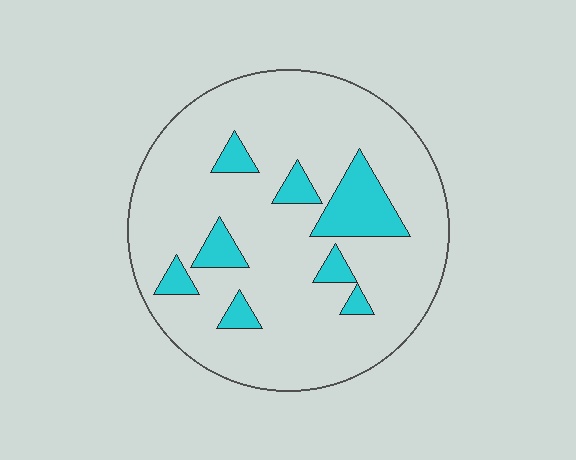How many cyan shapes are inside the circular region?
8.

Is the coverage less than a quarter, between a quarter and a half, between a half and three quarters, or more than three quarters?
Less than a quarter.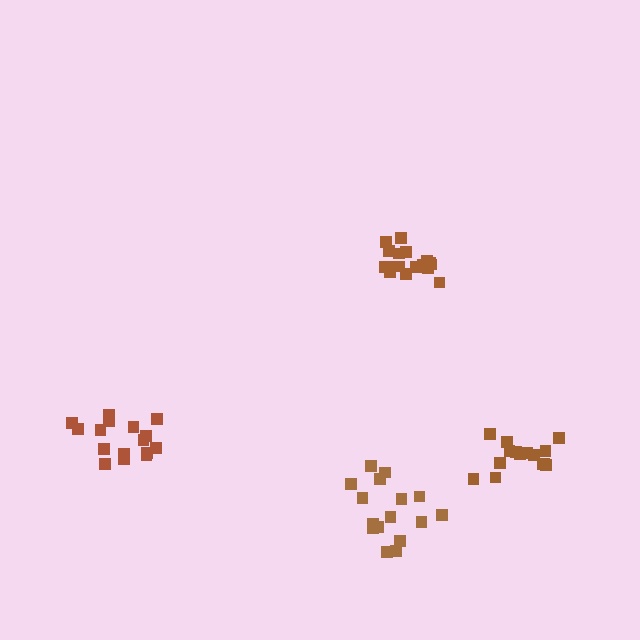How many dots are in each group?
Group 1: 16 dots, Group 2: 17 dots, Group 3: 15 dots, Group 4: 16 dots (64 total).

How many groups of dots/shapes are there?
There are 4 groups.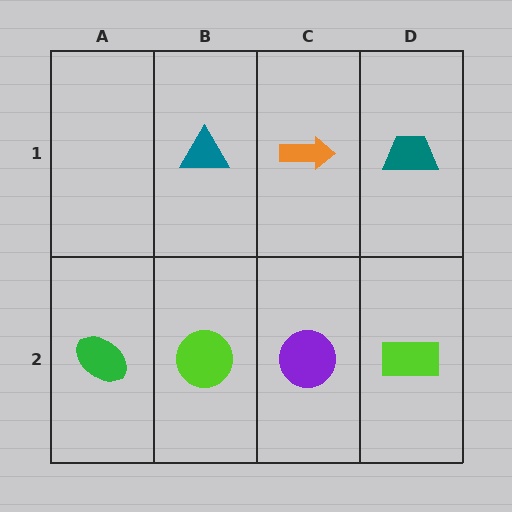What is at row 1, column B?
A teal triangle.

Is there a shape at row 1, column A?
No, that cell is empty.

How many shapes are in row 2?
4 shapes.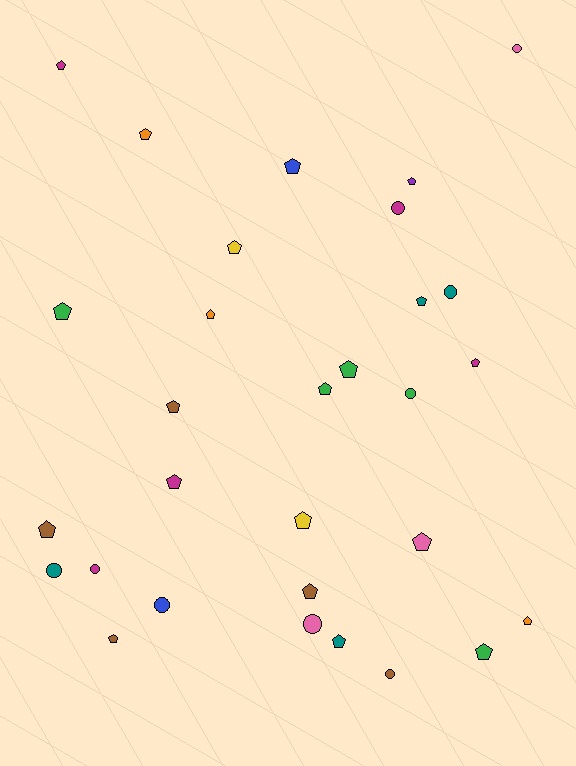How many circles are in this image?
There are 9 circles.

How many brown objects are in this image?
There are 5 brown objects.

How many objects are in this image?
There are 30 objects.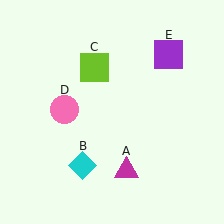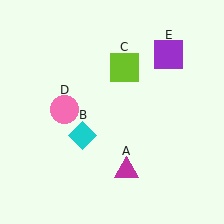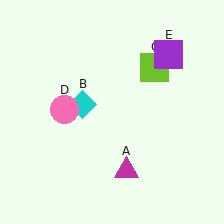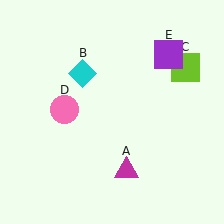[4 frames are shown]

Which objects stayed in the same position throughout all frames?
Magenta triangle (object A) and pink circle (object D) and purple square (object E) remained stationary.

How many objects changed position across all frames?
2 objects changed position: cyan diamond (object B), lime square (object C).